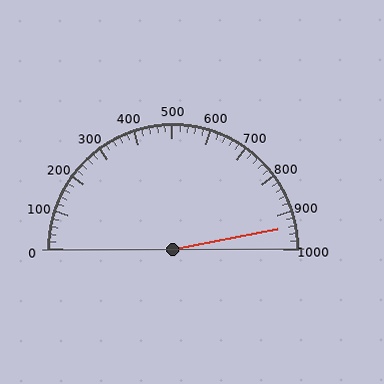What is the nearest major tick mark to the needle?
The nearest major tick mark is 900.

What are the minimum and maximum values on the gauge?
The gauge ranges from 0 to 1000.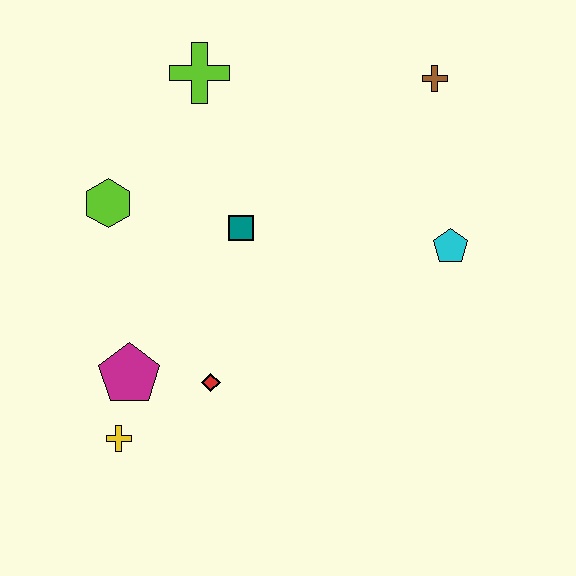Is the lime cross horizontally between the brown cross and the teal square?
No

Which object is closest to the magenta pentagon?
The yellow cross is closest to the magenta pentagon.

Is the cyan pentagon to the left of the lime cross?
No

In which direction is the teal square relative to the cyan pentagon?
The teal square is to the left of the cyan pentagon.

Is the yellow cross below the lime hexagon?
Yes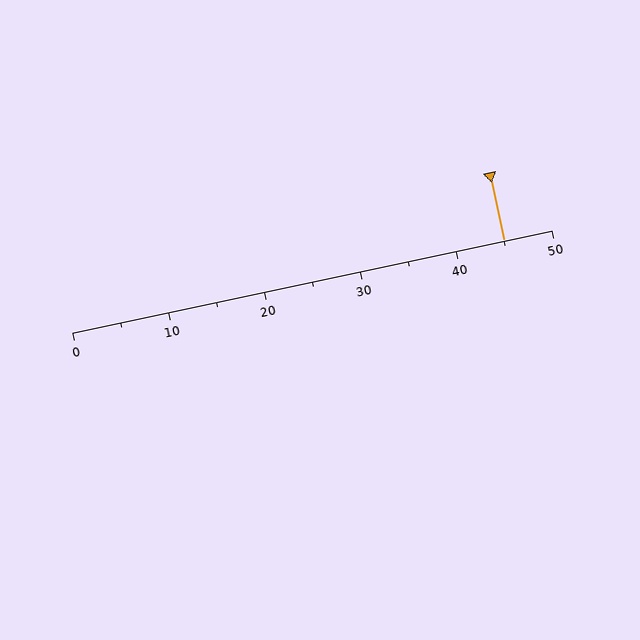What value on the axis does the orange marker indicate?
The marker indicates approximately 45.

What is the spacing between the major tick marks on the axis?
The major ticks are spaced 10 apart.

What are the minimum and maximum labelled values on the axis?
The axis runs from 0 to 50.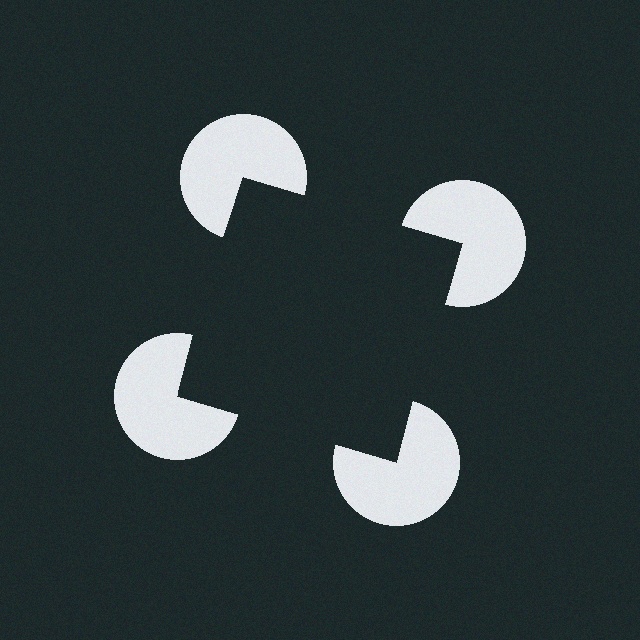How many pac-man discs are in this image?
There are 4 — one at each vertex of the illusory square.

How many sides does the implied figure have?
4 sides.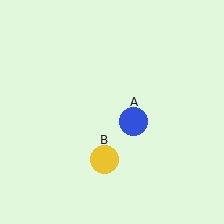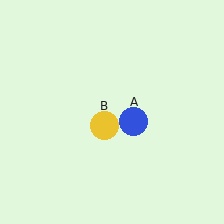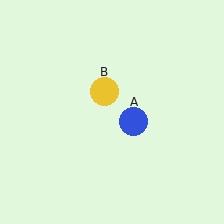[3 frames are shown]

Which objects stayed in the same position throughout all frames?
Blue circle (object A) remained stationary.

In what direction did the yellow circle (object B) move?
The yellow circle (object B) moved up.